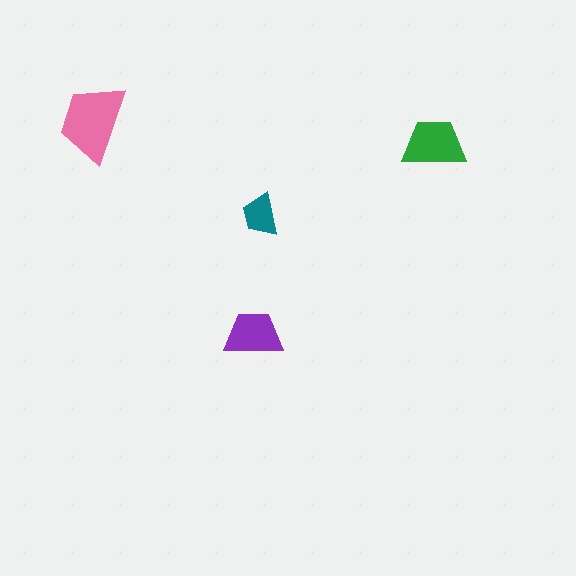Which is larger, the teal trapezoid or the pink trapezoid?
The pink one.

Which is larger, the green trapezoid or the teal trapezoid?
The green one.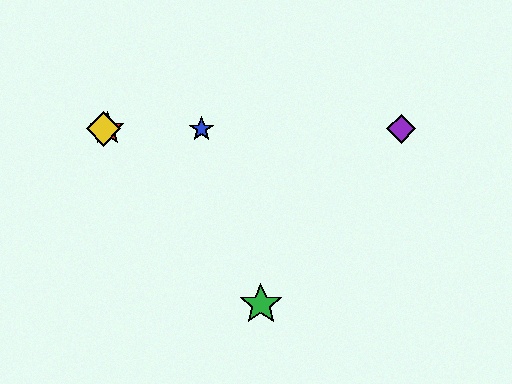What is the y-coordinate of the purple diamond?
The purple diamond is at y≈129.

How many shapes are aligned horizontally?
4 shapes (the red star, the blue star, the yellow diamond, the purple diamond) are aligned horizontally.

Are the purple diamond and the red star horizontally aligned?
Yes, both are at y≈129.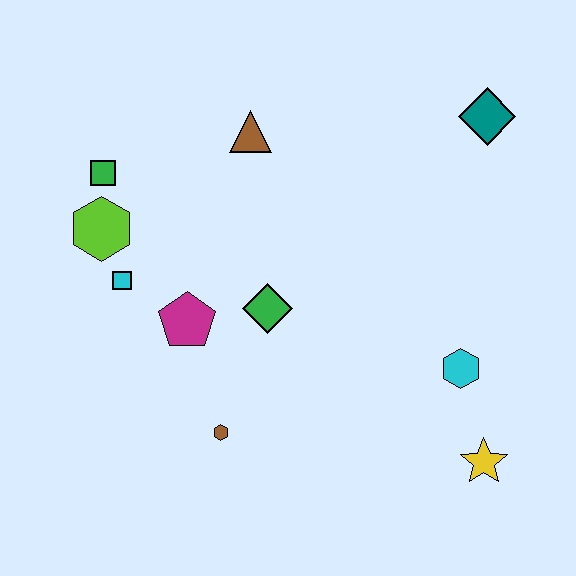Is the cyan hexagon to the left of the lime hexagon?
No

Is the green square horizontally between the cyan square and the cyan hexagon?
No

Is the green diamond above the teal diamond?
No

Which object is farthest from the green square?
The yellow star is farthest from the green square.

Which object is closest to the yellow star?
The cyan hexagon is closest to the yellow star.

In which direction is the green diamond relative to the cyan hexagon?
The green diamond is to the left of the cyan hexagon.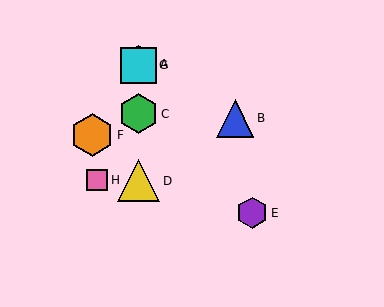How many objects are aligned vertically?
4 objects (A, C, D, G) are aligned vertically.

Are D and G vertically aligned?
Yes, both are at x≈138.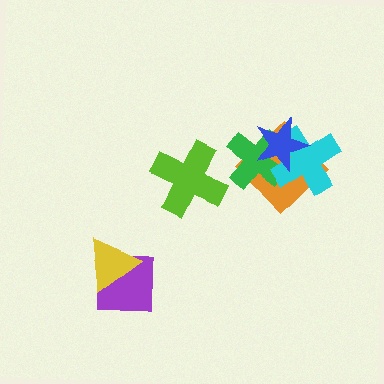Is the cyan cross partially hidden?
Yes, it is partially covered by another shape.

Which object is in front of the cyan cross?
The blue star is in front of the cyan cross.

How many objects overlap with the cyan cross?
3 objects overlap with the cyan cross.